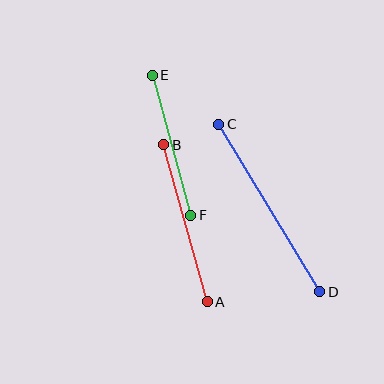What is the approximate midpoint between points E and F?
The midpoint is at approximately (171, 145) pixels.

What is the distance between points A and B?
The distance is approximately 163 pixels.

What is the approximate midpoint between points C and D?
The midpoint is at approximately (269, 208) pixels.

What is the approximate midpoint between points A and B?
The midpoint is at approximately (185, 223) pixels.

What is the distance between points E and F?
The distance is approximately 145 pixels.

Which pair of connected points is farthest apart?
Points C and D are farthest apart.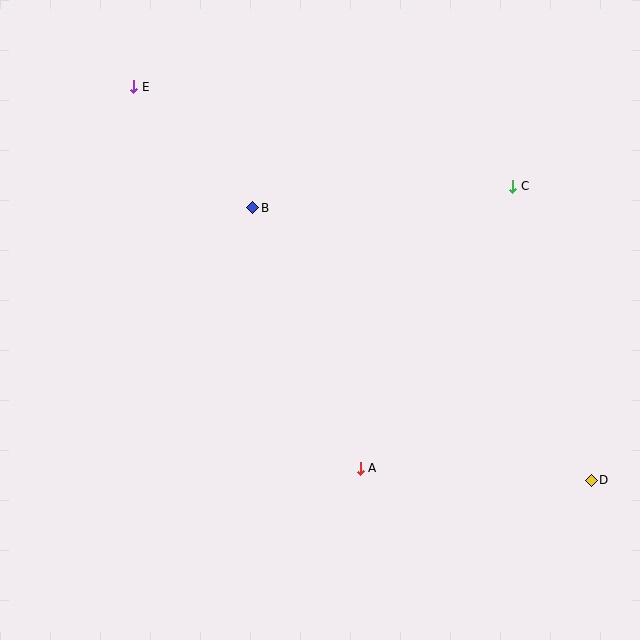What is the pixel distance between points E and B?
The distance between E and B is 170 pixels.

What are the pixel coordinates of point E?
Point E is at (134, 87).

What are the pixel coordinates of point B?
Point B is at (253, 208).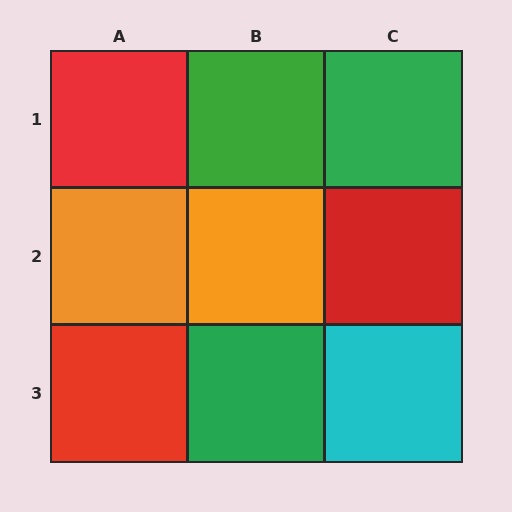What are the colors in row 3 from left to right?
Red, green, cyan.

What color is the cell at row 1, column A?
Red.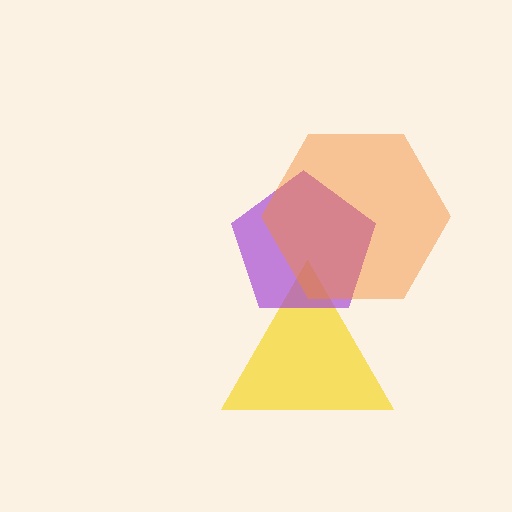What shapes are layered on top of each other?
The layered shapes are: a yellow triangle, a purple pentagon, an orange hexagon.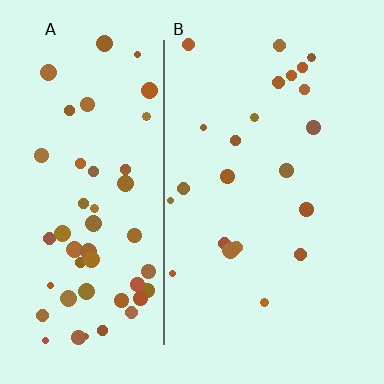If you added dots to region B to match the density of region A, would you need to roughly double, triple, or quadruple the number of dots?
Approximately double.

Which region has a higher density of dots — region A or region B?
A (the left).